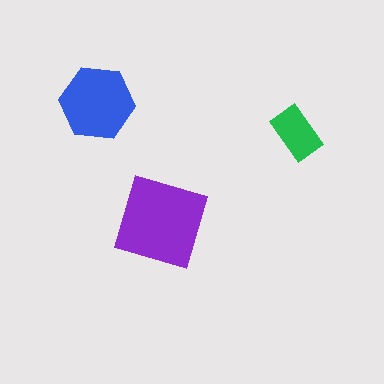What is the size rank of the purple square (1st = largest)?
1st.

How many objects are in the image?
There are 3 objects in the image.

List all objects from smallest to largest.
The green rectangle, the blue hexagon, the purple square.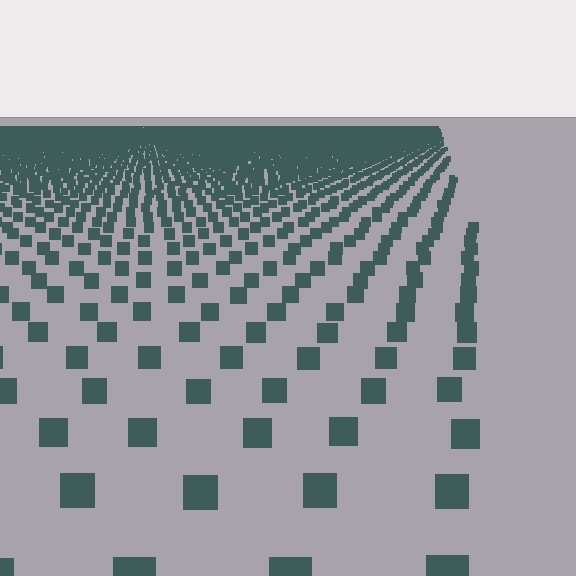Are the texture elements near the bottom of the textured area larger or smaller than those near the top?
Larger. Near the bottom, elements are closer to the viewer and appear at a bigger on-screen size.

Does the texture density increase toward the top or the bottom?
Density increases toward the top.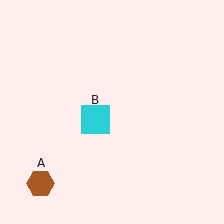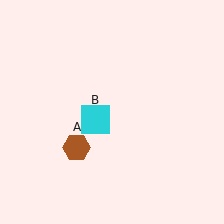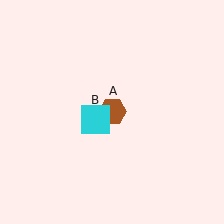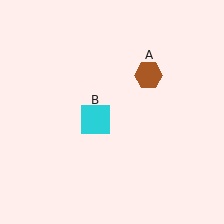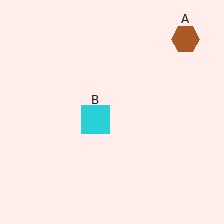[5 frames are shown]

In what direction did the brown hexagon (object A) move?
The brown hexagon (object A) moved up and to the right.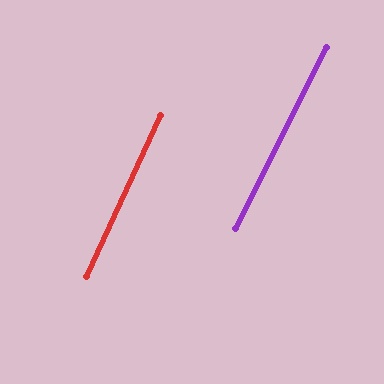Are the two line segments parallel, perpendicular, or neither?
Parallel — their directions differ by only 1.9°.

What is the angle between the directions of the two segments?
Approximately 2 degrees.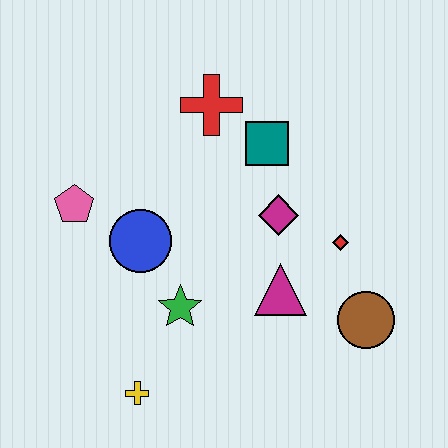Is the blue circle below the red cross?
Yes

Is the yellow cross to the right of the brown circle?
No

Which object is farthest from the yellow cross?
The red cross is farthest from the yellow cross.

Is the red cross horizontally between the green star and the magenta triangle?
Yes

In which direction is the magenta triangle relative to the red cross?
The magenta triangle is below the red cross.